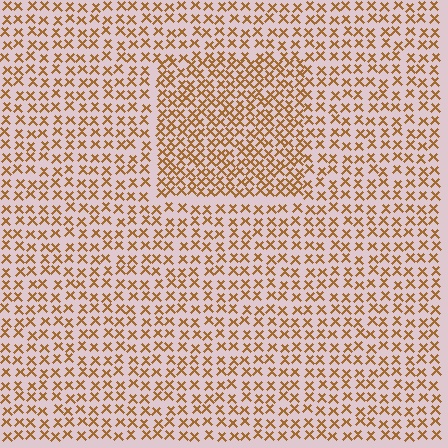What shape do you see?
I see a rectangle.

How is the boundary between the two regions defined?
The boundary is defined by a change in element density (approximately 1.7x ratio). All elements are the same color, size, and shape.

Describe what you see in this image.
The image contains small brown elements arranged at two different densities. A rectangle-shaped region is visible where the elements are more densely packed than the surrounding area.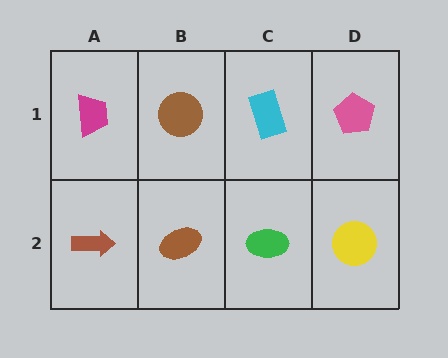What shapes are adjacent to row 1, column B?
A brown ellipse (row 2, column B), a magenta trapezoid (row 1, column A), a cyan rectangle (row 1, column C).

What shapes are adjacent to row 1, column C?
A green ellipse (row 2, column C), a brown circle (row 1, column B), a pink pentagon (row 1, column D).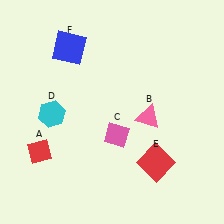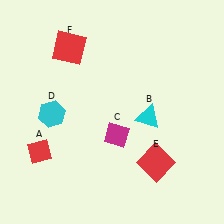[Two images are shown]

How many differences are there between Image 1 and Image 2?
There are 3 differences between the two images.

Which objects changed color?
B changed from pink to cyan. C changed from pink to magenta. F changed from blue to red.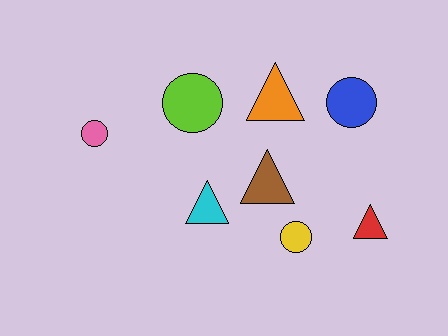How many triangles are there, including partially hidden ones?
There are 4 triangles.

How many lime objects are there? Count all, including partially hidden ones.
There is 1 lime object.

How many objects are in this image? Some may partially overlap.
There are 8 objects.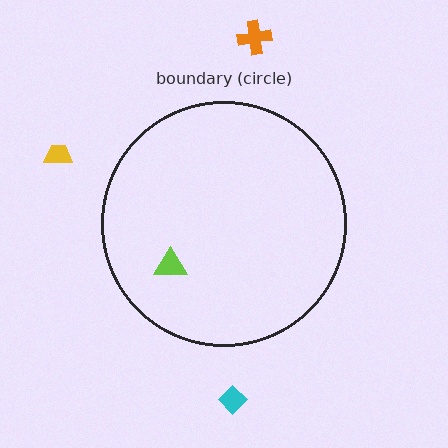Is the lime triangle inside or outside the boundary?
Inside.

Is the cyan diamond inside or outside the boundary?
Outside.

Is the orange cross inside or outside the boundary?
Outside.